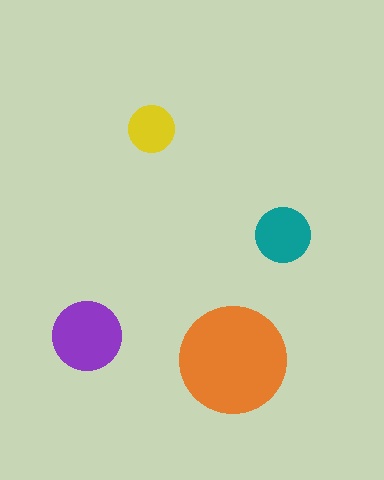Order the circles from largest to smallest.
the orange one, the purple one, the teal one, the yellow one.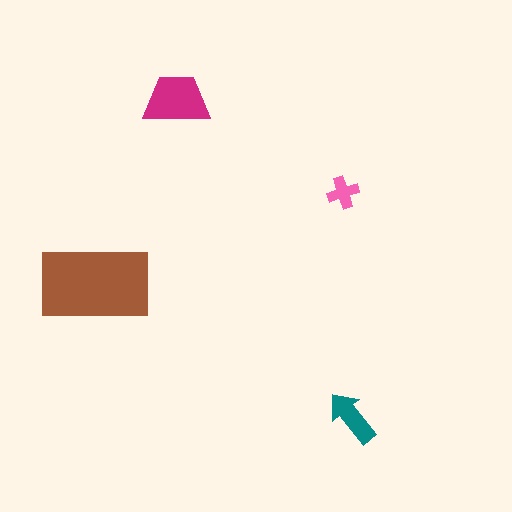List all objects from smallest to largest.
The pink cross, the teal arrow, the magenta trapezoid, the brown rectangle.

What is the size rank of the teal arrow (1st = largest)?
3rd.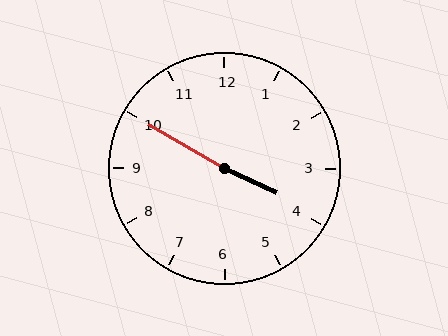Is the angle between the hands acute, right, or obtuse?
It is obtuse.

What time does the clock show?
3:50.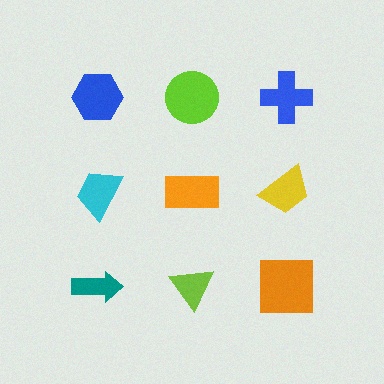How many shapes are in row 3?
3 shapes.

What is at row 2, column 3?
A yellow trapezoid.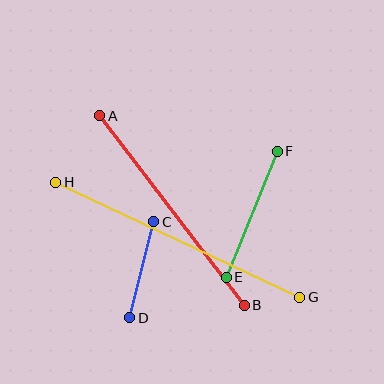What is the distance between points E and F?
The distance is approximately 136 pixels.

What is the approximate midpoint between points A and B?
The midpoint is at approximately (172, 211) pixels.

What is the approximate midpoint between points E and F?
The midpoint is at approximately (252, 214) pixels.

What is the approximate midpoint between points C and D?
The midpoint is at approximately (142, 270) pixels.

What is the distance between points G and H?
The distance is approximately 270 pixels.